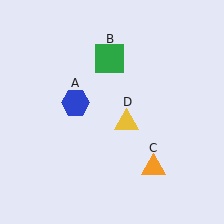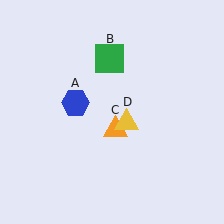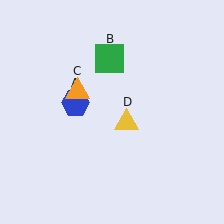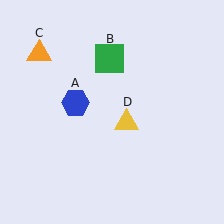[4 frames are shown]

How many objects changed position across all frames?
1 object changed position: orange triangle (object C).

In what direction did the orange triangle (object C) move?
The orange triangle (object C) moved up and to the left.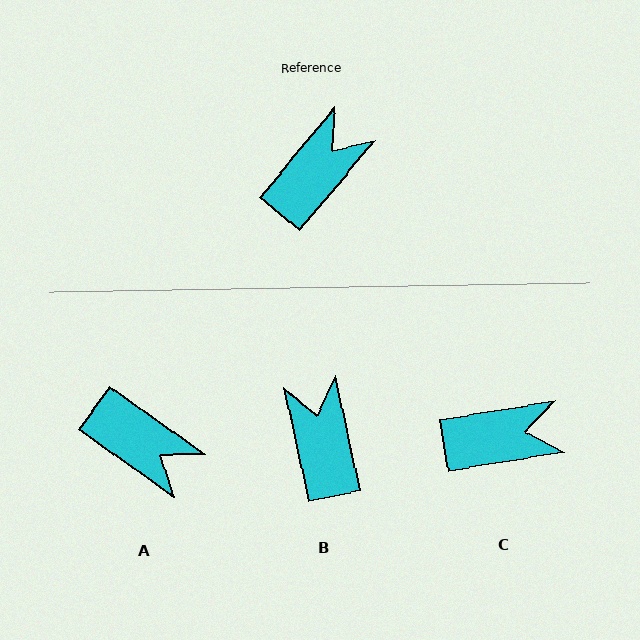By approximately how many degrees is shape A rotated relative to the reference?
Approximately 86 degrees clockwise.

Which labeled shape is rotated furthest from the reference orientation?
A, about 86 degrees away.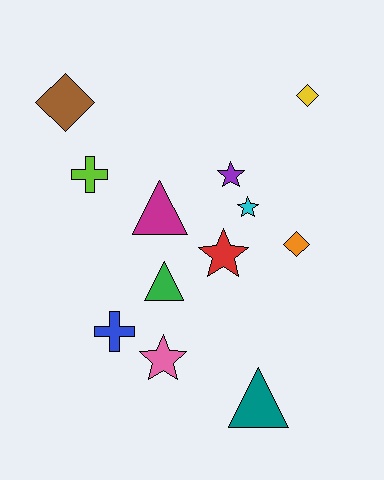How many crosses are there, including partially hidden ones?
There are 2 crosses.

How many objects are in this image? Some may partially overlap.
There are 12 objects.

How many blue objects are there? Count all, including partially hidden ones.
There is 1 blue object.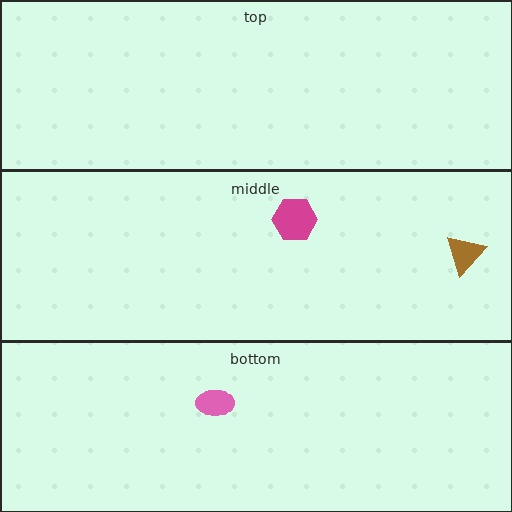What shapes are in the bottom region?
The pink ellipse.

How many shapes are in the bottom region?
1.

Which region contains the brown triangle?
The middle region.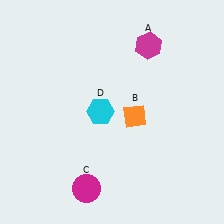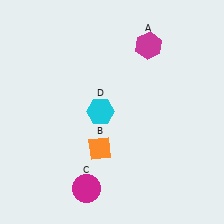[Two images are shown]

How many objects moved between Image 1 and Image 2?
1 object moved between the two images.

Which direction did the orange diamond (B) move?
The orange diamond (B) moved left.